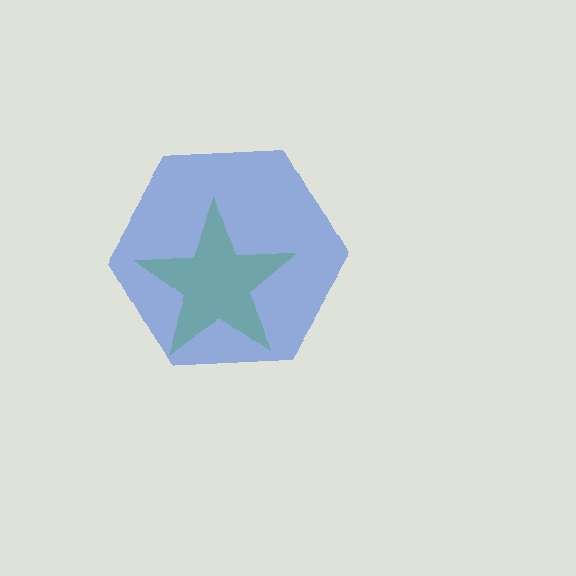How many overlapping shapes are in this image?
There are 2 overlapping shapes in the image.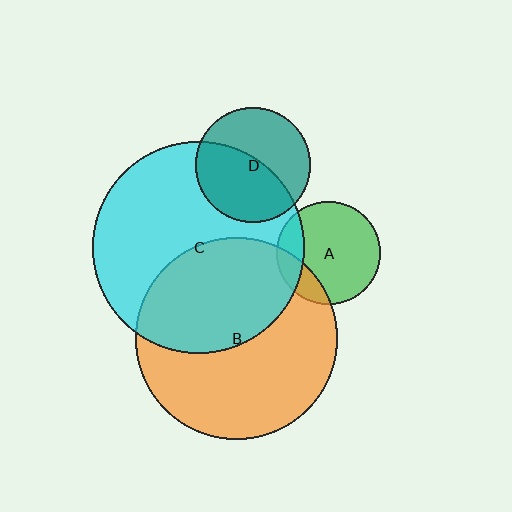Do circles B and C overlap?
Yes.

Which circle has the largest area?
Circle C (cyan).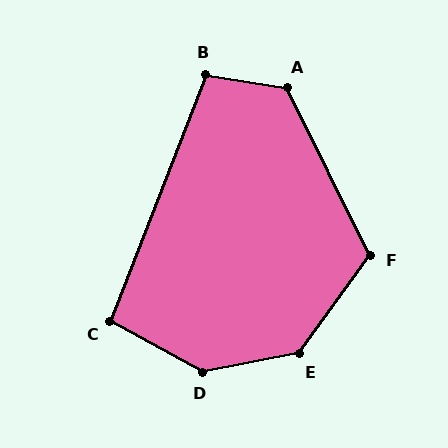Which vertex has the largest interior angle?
D, at approximately 140 degrees.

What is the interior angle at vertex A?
Approximately 125 degrees (obtuse).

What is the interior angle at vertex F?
Approximately 118 degrees (obtuse).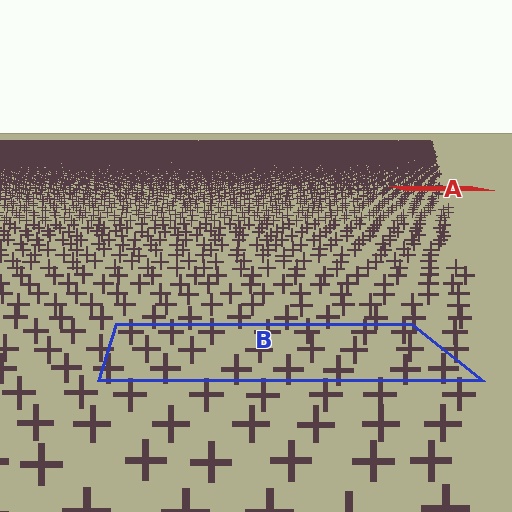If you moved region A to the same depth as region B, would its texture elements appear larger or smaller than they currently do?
They would appear larger. At a closer depth, the same texture elements are projected at a bigger on-screen size.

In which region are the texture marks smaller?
The texture marks are smaller in region A, because it is farther away.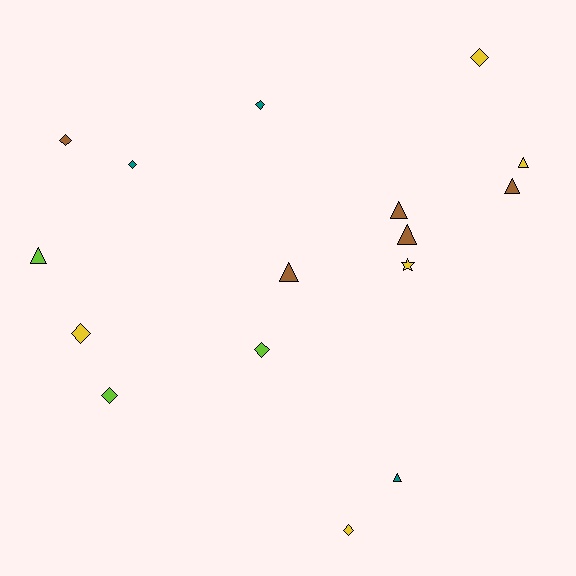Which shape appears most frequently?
Diamond, with 8 objects.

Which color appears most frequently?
Yellow, with 5 objects.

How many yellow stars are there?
There is 1 yellow star.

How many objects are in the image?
There are 16 objects.